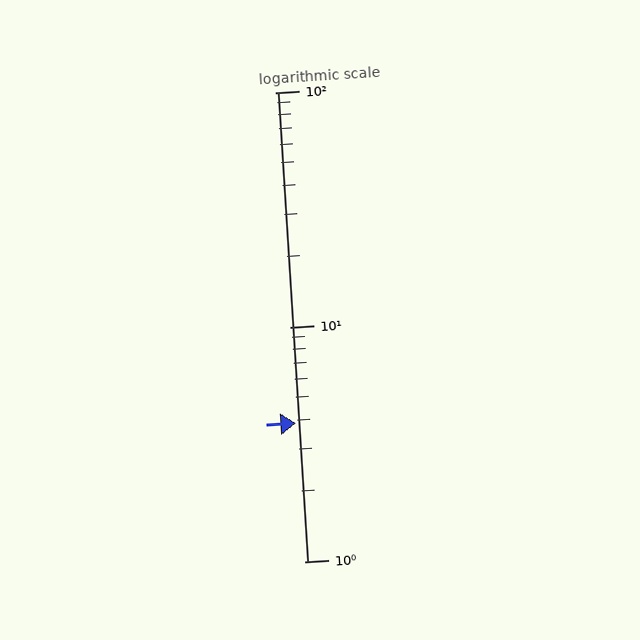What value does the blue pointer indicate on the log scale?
The pointer indicates approximately 3.9.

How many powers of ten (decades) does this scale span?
The scale spans 2 decades, from 1 to 100.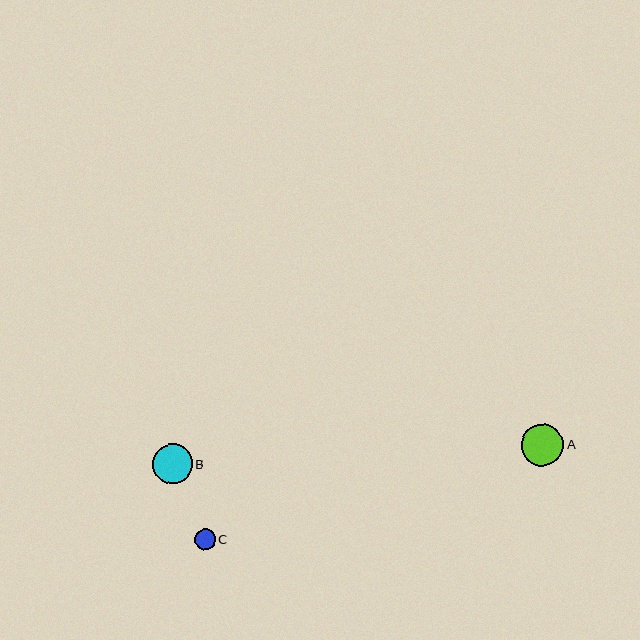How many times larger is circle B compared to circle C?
Circle B is approximately 1.9 times the size of circle C.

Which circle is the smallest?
Circle C is the smallest with a size of approximately 21 pixels.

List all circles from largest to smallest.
From largest to smallest: A, B, C.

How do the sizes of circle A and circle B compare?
Circle A and circle B are approximately the same size.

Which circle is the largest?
Circle A is the largest with a size of approximately 42 pixels.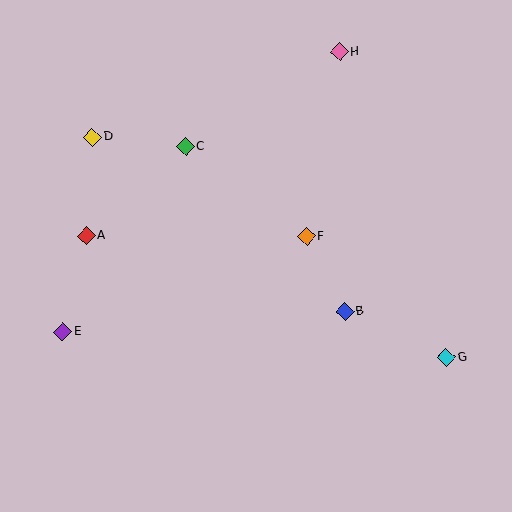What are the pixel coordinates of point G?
Point G is at (446, 357).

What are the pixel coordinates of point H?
Point H is at (340, 52).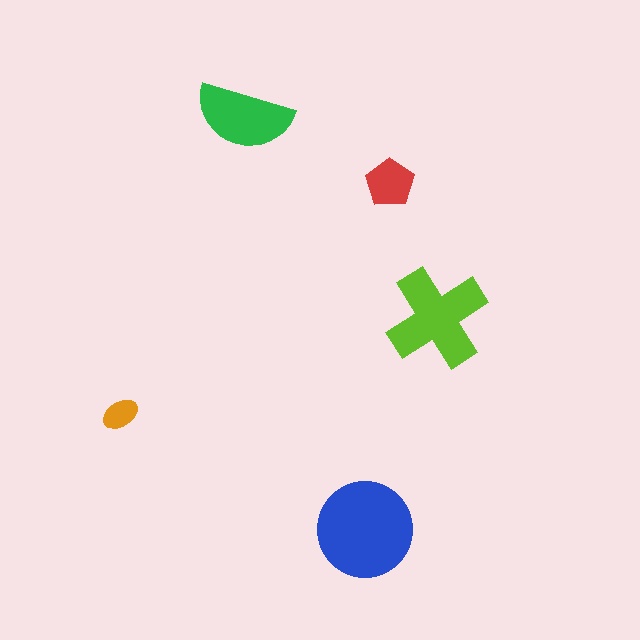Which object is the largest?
The blue circle.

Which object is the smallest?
The orange ellipse.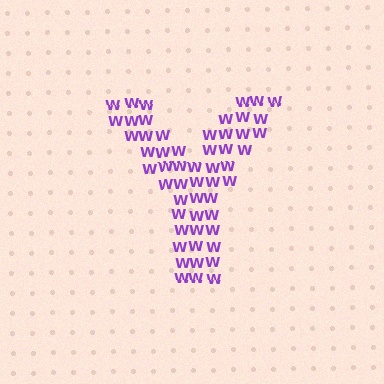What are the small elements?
The small elements are letter W's.